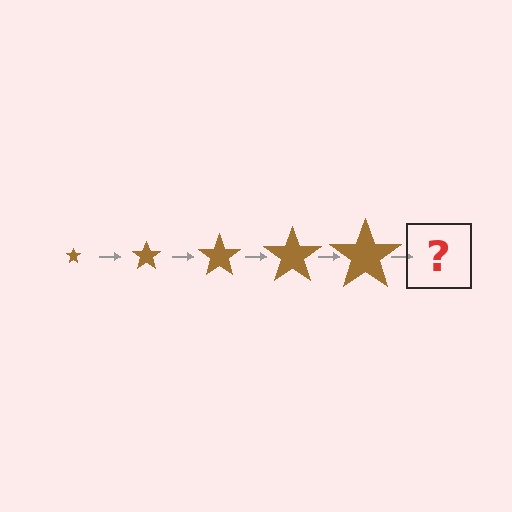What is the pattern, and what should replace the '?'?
The pattern is that the star gets progressively larger each step. The '?' should be a brown star, larger than the previous one.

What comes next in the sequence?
The next element should be a brown star, larger than the previous one.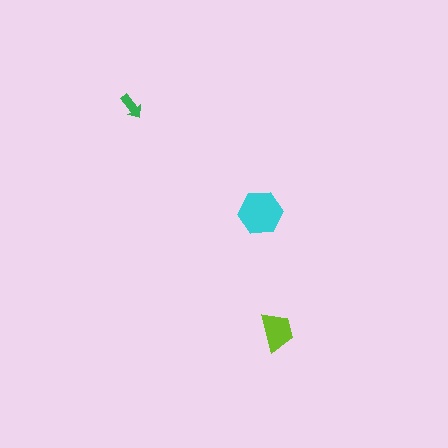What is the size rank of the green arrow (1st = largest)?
3rd.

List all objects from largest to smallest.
The cyan hexagon, the lime trapezoid, the green arrow.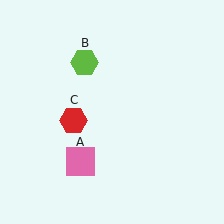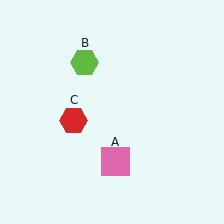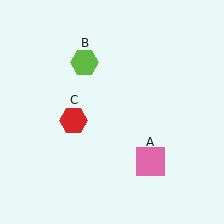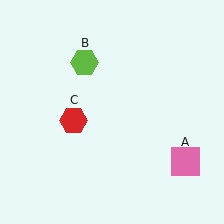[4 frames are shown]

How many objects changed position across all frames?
1 object changed position: pink square (object A).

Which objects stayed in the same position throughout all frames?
Lime hexagon (object B) and red hexagon (object C) remained stationary.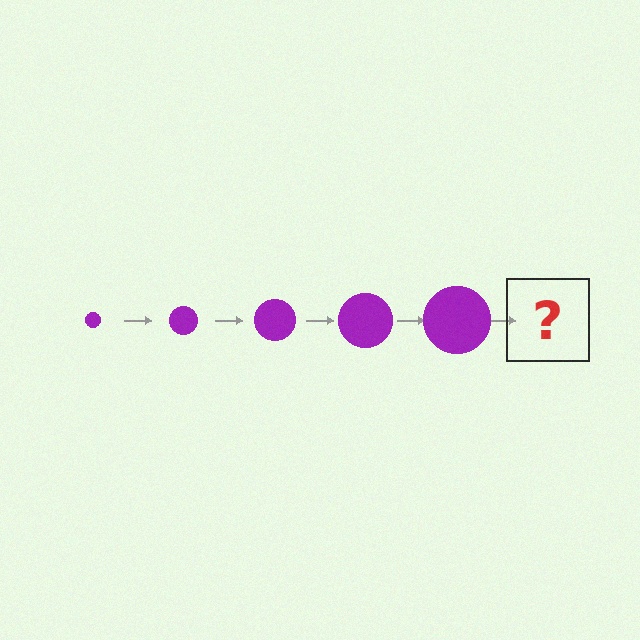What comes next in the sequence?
The next element should be a purple circle, larger than the previous one.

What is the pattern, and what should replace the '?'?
The pattern is that the circle gets progressively larger each step. The '?' should be a purple circle, larger than the previous one.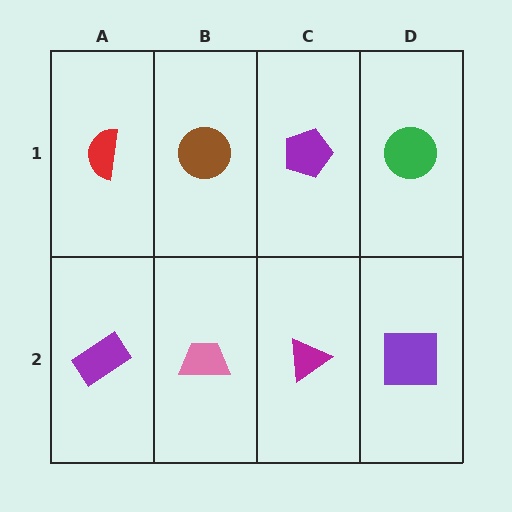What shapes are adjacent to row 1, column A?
A purple rectangle (row 2, column A), a brown circle (row 1, column B).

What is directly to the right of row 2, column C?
A purple square.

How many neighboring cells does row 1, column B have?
3.